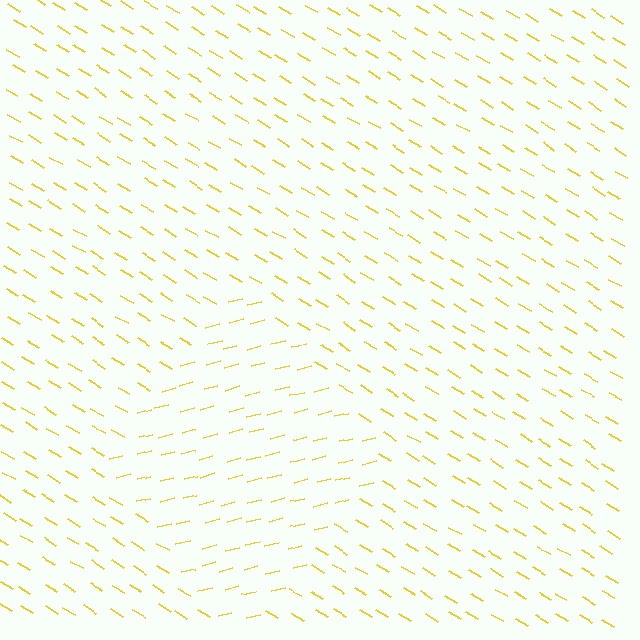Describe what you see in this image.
The image is filled with small yellow line segments. A diamond region in the image has lines oriented differently from the surrounding lines, creating a visible texture boundary.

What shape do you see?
I see a diamond.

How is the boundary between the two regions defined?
The boundary is defined purely by a change in line orientation (approximately 45 degrees difference). All lines are the same color and thickness.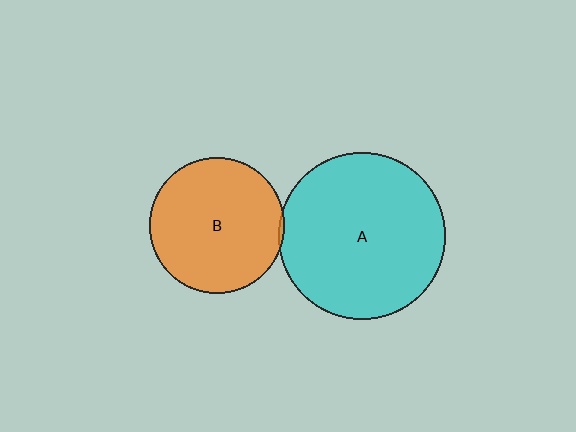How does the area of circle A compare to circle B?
Approximately 1.5 times.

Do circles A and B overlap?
Yes.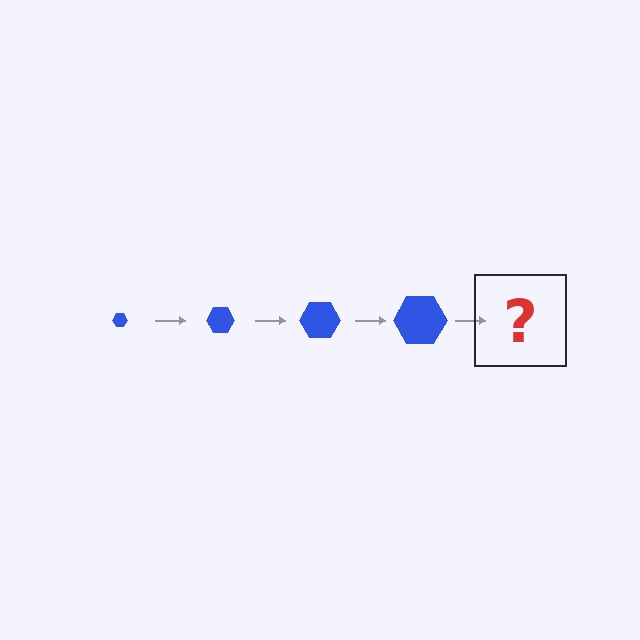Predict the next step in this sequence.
The next step is a blue hexagon, larger than the previous one.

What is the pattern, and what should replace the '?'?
The pattern is that the hexagon gets progressively larger each step. The '?' should be a blue hexagon, larger than the previous one.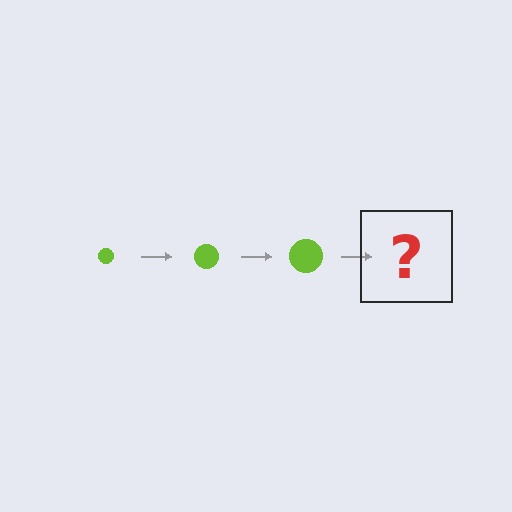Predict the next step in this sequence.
The next step is a lime circle, larger than the previous one.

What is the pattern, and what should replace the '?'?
The pattern is that the circle gets progressively larger each step. The '?' should be a lime circle, larger than the previous one.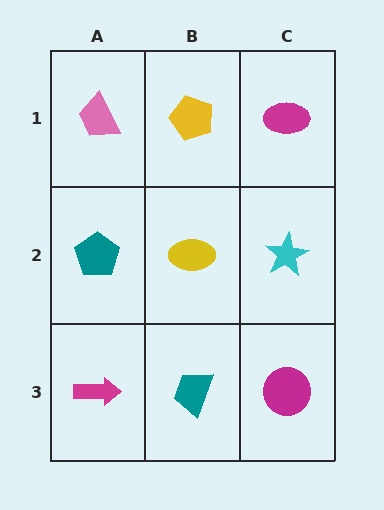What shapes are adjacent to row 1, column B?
A yellow ellipse (row 2, column B), a pink trapezoid (row 1, column A), a magenta ellipse (row 1, column C).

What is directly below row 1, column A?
A teal pentagon.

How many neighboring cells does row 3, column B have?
3.